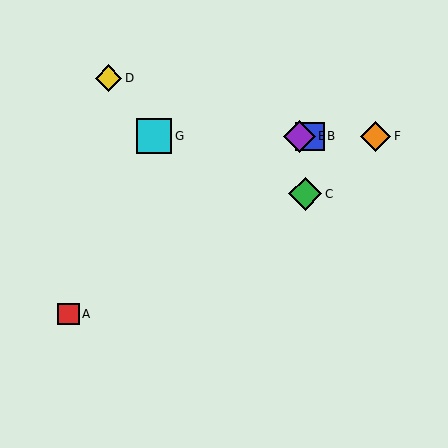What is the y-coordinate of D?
Object D is at y≈78.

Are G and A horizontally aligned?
No, G is at y≈136 and A is at y≈314.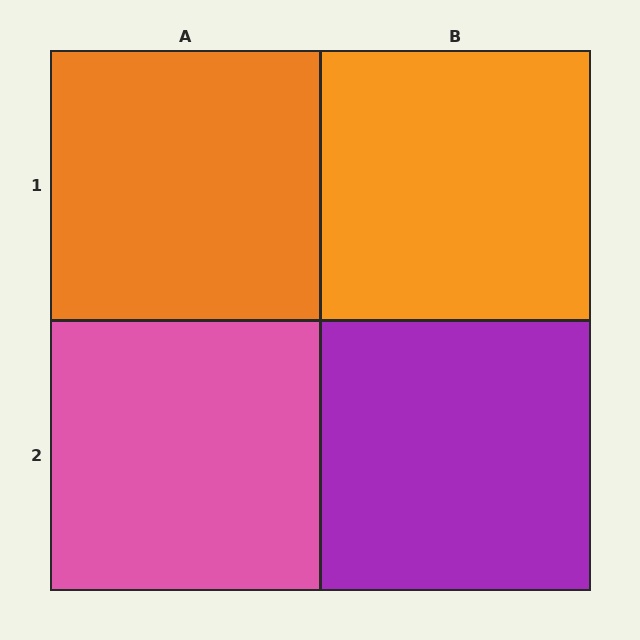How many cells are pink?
1 cell is pink.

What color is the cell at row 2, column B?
Purple.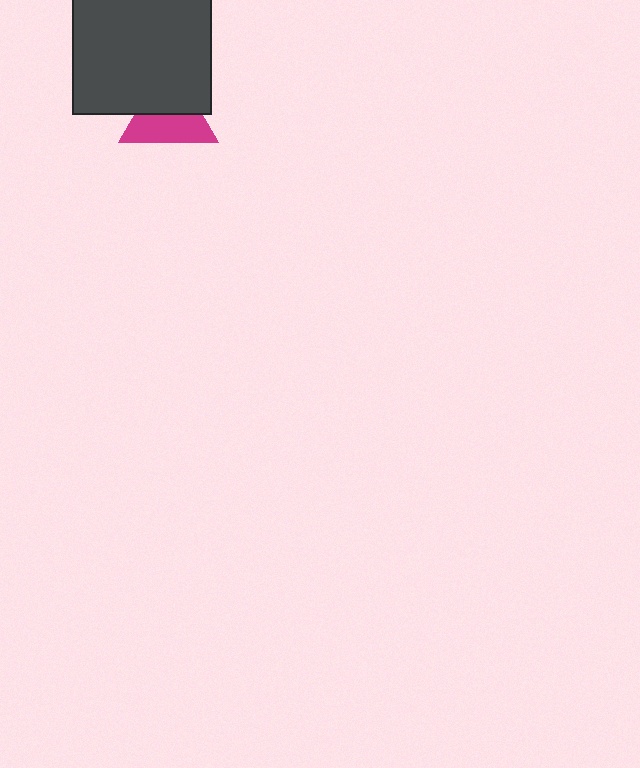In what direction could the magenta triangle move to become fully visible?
The magenta triangle could move down. That would shift it out from behind the dark gray square entirely.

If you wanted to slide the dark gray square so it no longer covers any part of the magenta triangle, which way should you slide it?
Slide it up — that is the most direct way to separate the two shapes.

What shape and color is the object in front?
The object in front is a dark gray square.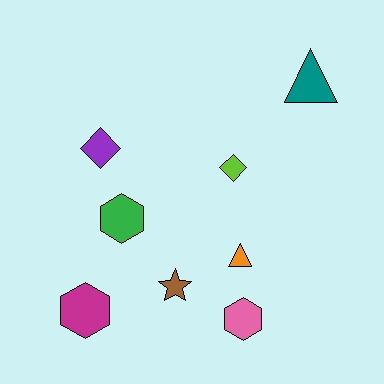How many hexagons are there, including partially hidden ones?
There are 3 hexagons.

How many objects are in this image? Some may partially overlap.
There are 8 objects.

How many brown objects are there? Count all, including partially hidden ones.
There is 1 brown object.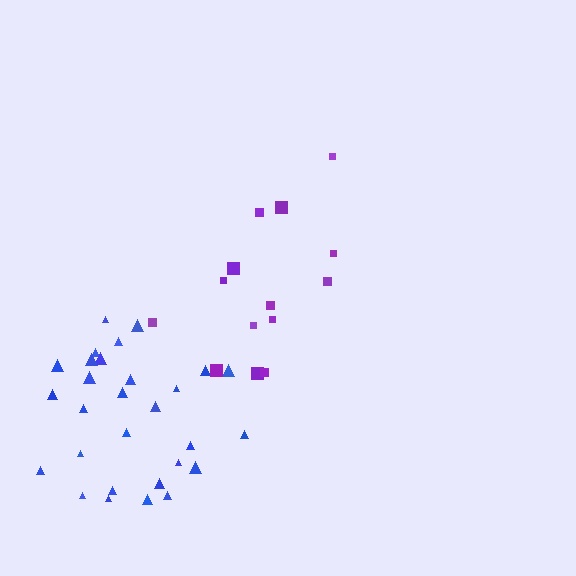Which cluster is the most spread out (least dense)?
Purple.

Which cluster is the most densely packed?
Blue.